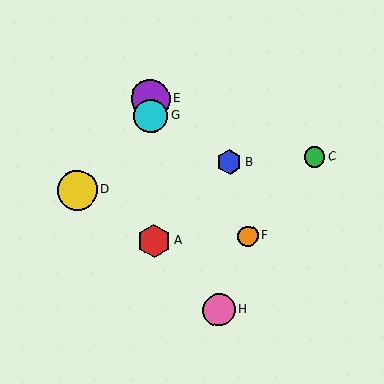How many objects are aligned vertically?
3 objects (A, E, G) are aligned vertically.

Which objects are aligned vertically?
Objects A, E, G are aligned vertically.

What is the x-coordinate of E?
Object E is at x≈151.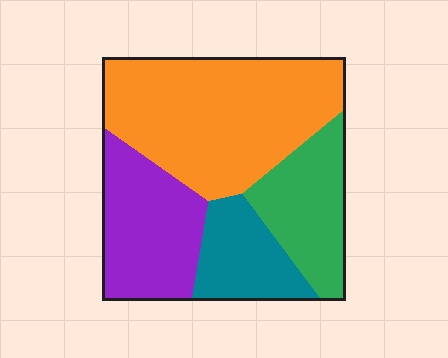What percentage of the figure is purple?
Purple covers 23% of the figure.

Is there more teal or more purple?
Purple.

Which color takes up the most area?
Orange, at roughly 45%.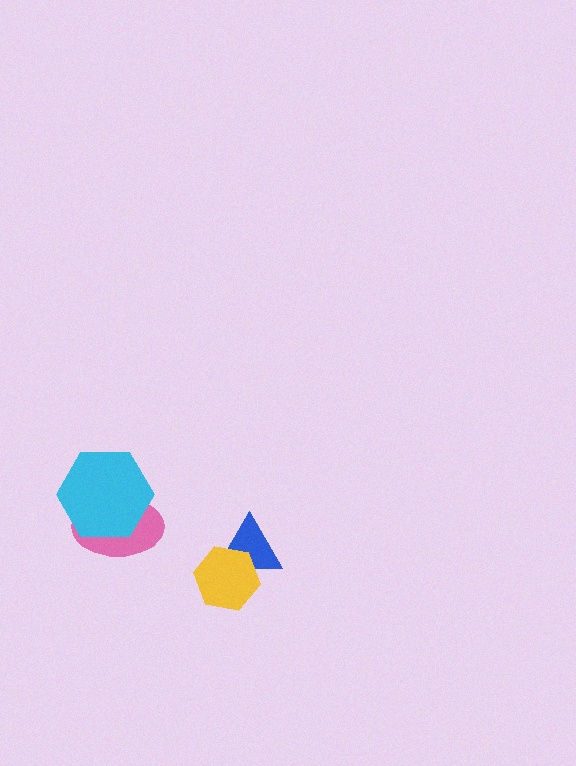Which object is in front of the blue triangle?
The yellow hexagon is in front of the blue triangle.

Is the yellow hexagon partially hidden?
No, no other shape covers it.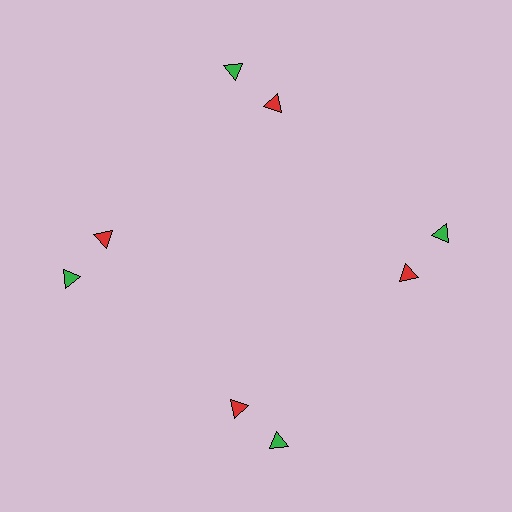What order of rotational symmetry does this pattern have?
This pattern has 4-fold rotational symmetry.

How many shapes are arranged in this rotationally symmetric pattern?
There are 8 shapes, arranged in 4 groups of 2.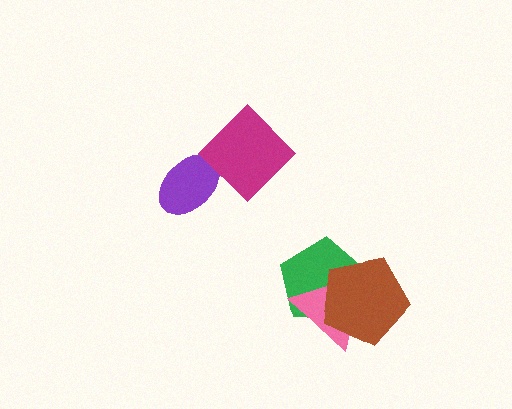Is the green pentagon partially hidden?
Yes, it is partially covered by another shape.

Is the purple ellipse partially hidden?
Yes, it is partially covered by another shape.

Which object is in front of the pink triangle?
The brown pentagon is in front of the pink triangle.